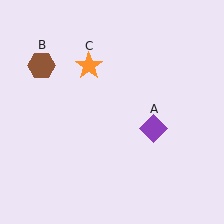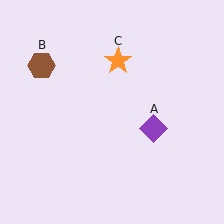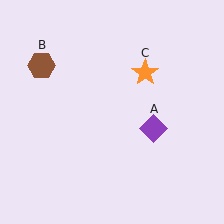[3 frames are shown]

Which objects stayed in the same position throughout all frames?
Purple diamond (object A) and brown hexagon (object B) remained stationary.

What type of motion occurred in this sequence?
The orange star (object C) rotated clockwise around the center of the scene.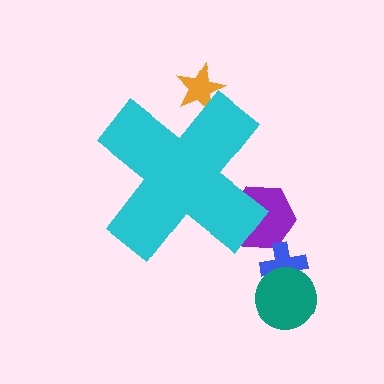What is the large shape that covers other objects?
A cyan cross.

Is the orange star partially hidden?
Yes, the orange star is partially hidden behind the cyan cross.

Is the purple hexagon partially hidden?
Yes, the purple hexagon is partially hidden behind the cyan cross.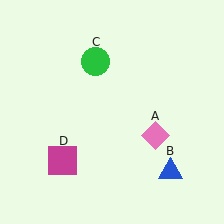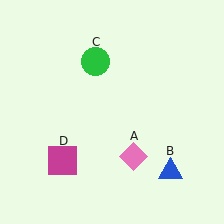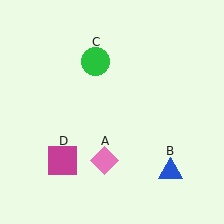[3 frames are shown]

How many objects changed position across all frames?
1 object changed position: pink diamond (object A).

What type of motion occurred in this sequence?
The pink diamond (object A) rotated clockwise around the center of the scene.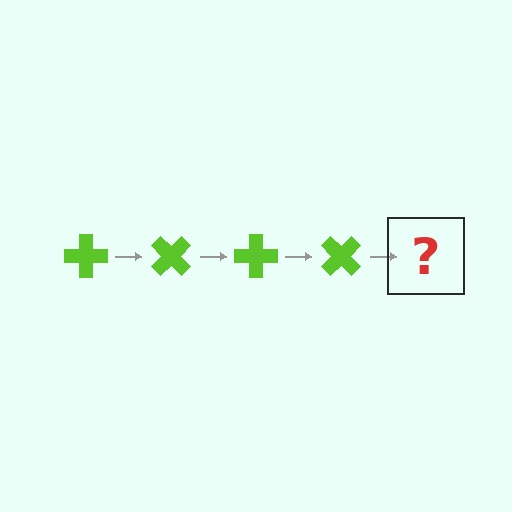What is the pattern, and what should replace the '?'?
The pattern is that the cross rotates 45 degrees each step. The '?' should be a lime cross rotated 180 degrees.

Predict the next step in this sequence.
The next step is a lime cross rotated 180 degrees.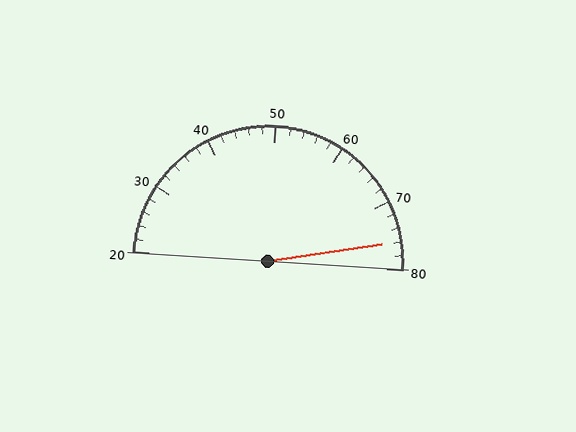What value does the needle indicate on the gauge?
The needle indicates approximately 76.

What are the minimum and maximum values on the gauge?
The gauge ranges from 20 to 80.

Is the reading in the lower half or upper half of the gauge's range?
The reading is in the upper half of the range (20 to 80).